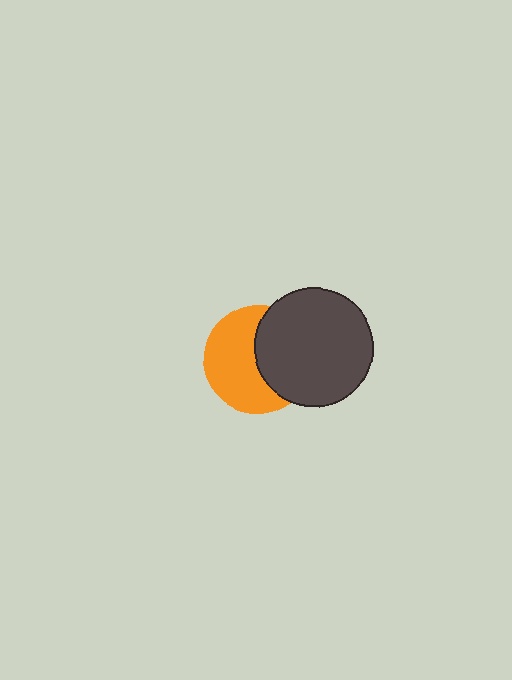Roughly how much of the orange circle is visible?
About half of it is visible (roughly 57%).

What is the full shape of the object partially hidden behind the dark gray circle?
The partially hidden object is an orange circle.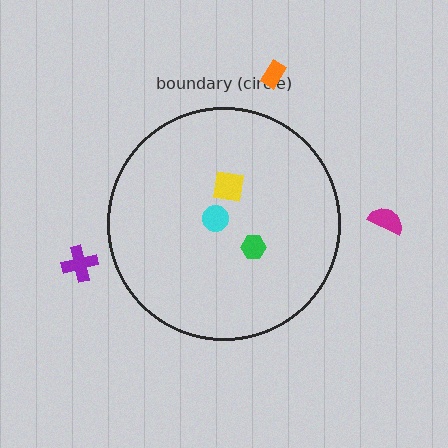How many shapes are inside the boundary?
3 inside, 3 outside.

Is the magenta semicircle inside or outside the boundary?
Outside.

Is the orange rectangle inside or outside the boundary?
Outside.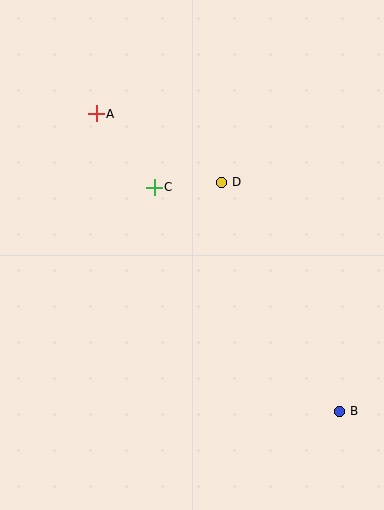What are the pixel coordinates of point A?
Point A is at (96, 114).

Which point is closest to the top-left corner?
Point A is closest to the top-left corner.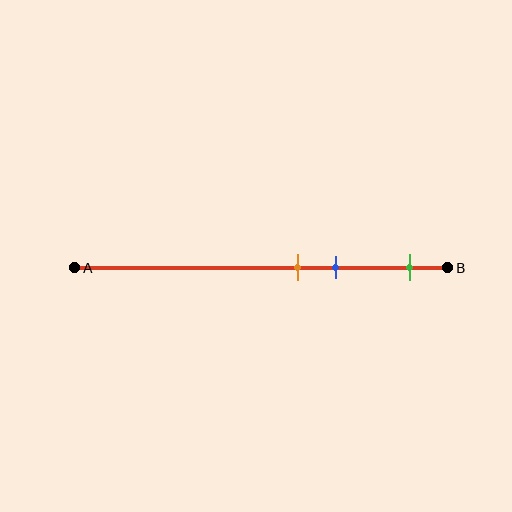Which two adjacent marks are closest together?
The orange and blue marks are the closest adjacent pair.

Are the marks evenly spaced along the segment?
No, the marks are not evenly spaced.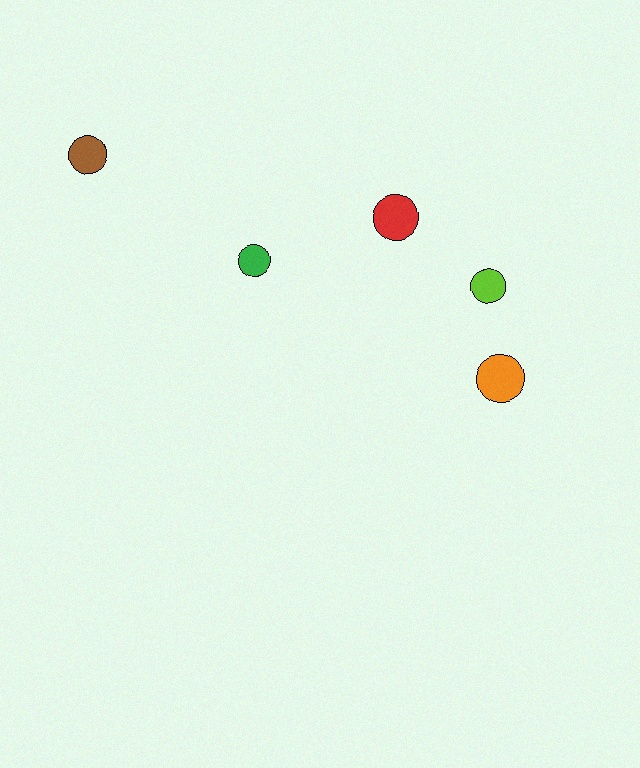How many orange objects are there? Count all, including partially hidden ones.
There is 1 orange object.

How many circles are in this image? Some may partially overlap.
There are 5 circles.